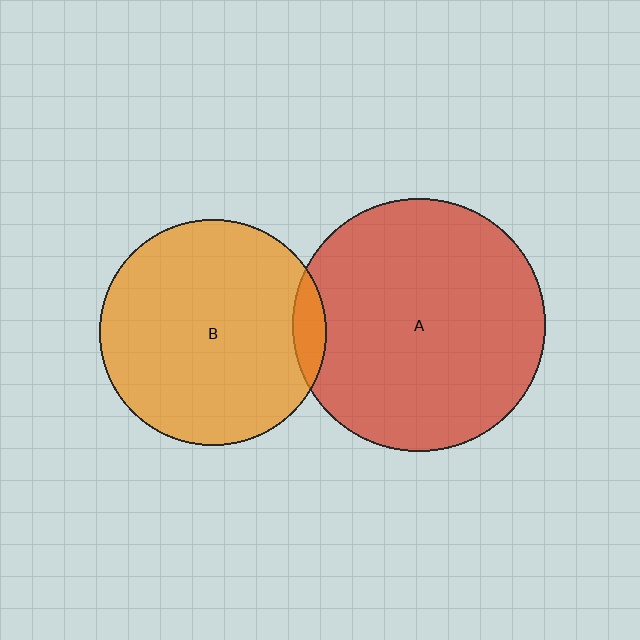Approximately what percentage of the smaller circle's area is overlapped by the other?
Approximately 5%.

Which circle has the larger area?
Circle A (red).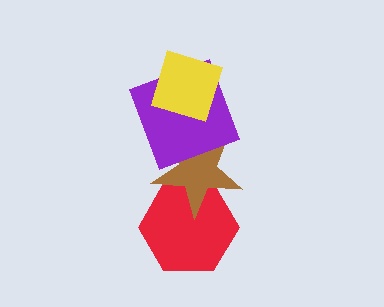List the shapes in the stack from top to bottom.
From top to bottom: the yellow diamond, the purple square, the brown star, the red hexagon.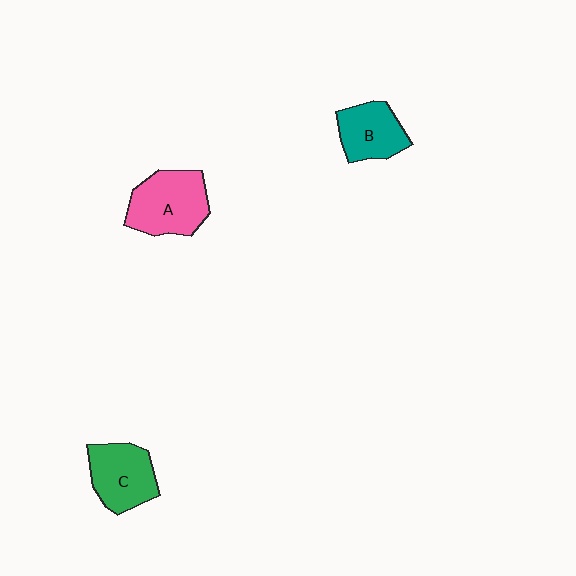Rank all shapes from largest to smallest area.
From largest to smallest: A (pink), C (green), B (teal).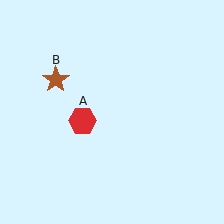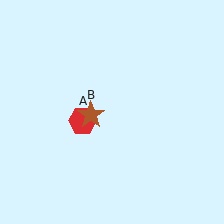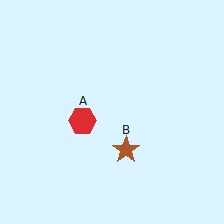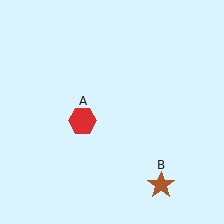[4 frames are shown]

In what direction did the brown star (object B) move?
The brown star (object B) moved down and to the right.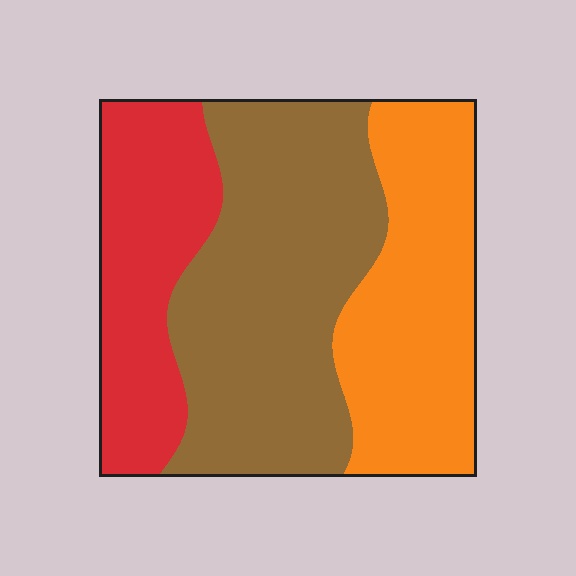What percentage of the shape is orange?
Orange covers roughly 30% of the shape.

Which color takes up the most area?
Brown, at roughly 45%.